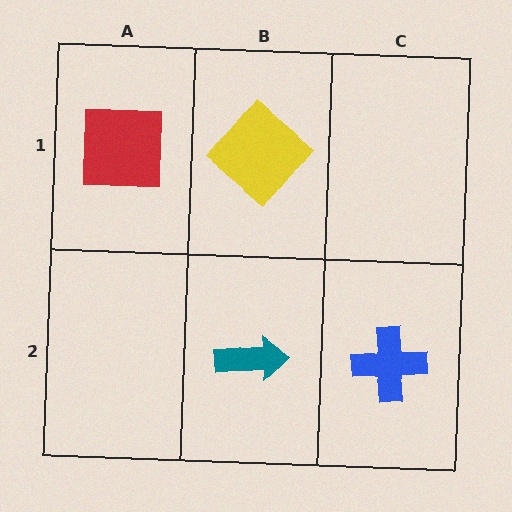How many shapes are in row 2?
2 shapes.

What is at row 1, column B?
A yellow diamond.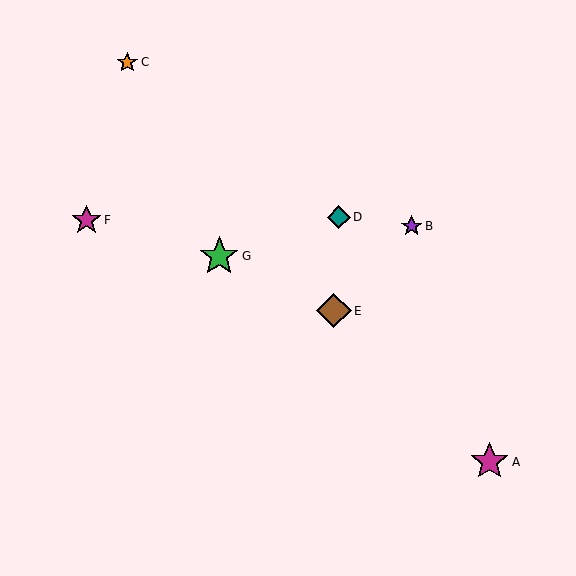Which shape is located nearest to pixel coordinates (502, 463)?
The magenta star (labeled A) at (490, 462) is nearest to that location.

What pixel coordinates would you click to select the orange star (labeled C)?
Click at (127, 62) to select the orange star C.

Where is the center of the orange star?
The center of the orange star is at (127, 62).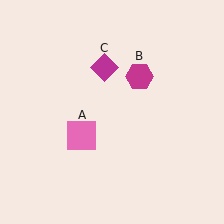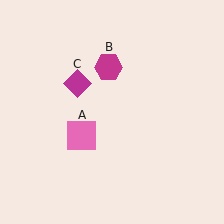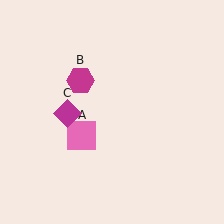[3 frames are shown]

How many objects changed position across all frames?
2 objects changed position: magenta hexagon (object B), magenta diamond (object C).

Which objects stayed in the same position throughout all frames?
Pink square (object A) remained stationary.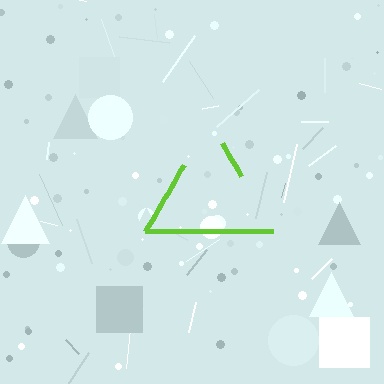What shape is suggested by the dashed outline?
The dashed outline suggests a triangle.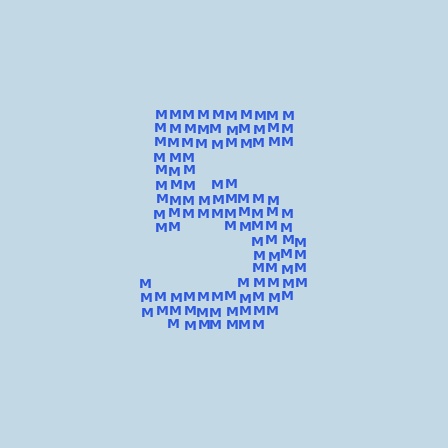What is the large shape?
The large shape is the digit 5.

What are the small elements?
The small elements are letter M's.